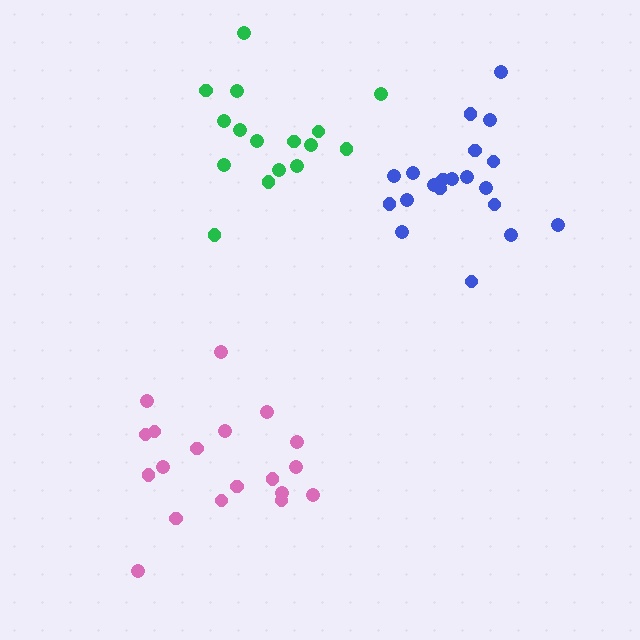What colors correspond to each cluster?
The clusters are colored: pink, green, blue.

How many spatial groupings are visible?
There are 3 spatial groupings.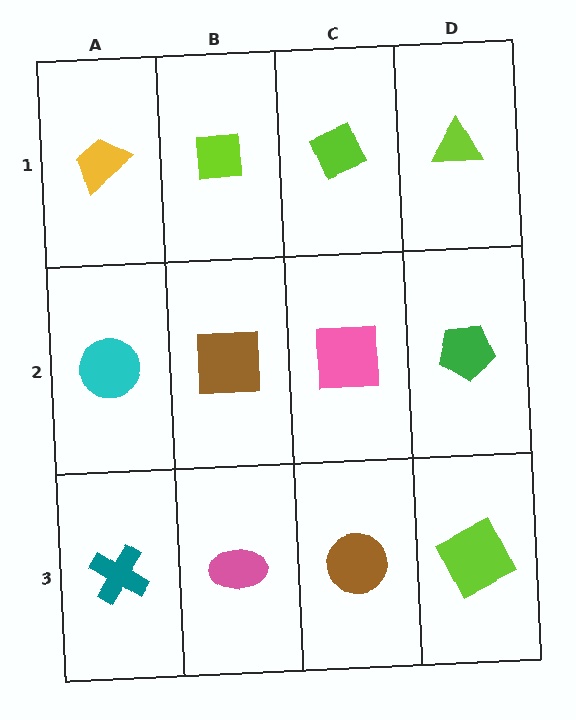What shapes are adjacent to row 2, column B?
A lime square (row 1, column B), a pink ellipse (row 3, column B), a cyan circle (row 2, column A), a pink square (row 2, column C).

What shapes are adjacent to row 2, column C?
A lime diamond (row 1, column C), a brown circle (row 3, column C), a brown square (row 2, column B), a green pentagon (row 2, column D).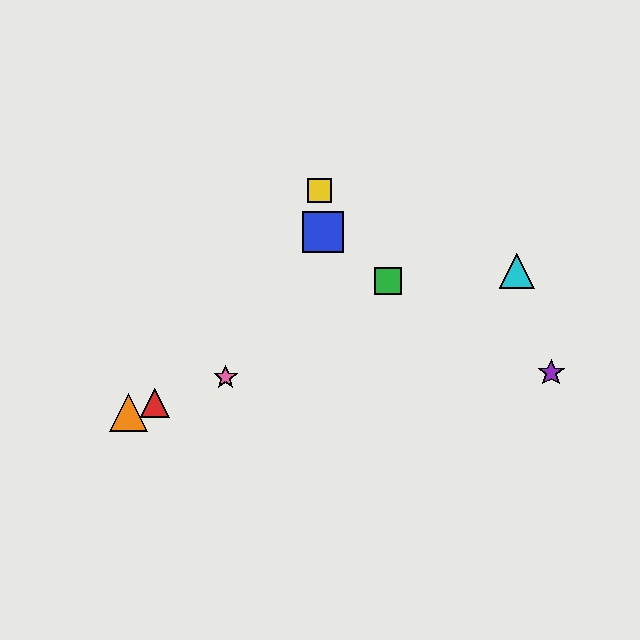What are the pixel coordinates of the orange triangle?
The orange triangle is at (129, 413).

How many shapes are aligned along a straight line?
4 shapes (the red triangle, the orange triangle, the cyan triangle, the pink star) are aligned along a straight line.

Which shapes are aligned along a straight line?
The red triangle, the orange triangle, the cyan triangle, the pink star are aligned along a straight line.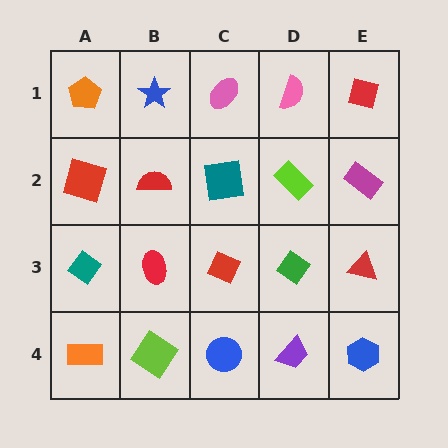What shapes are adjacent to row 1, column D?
A lime rectangle (row 2, column D), a pink ellipse (row 1, column C), a red square (row 1, column E).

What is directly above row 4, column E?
A red triangle.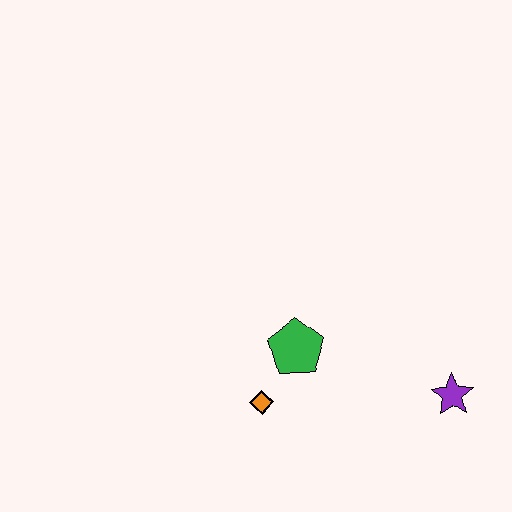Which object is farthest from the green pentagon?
The purple star is farthest from the green pentagon.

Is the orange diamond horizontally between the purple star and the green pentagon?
No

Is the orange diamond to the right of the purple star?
No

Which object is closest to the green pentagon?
The orange diamond is closest to the green pentagon.